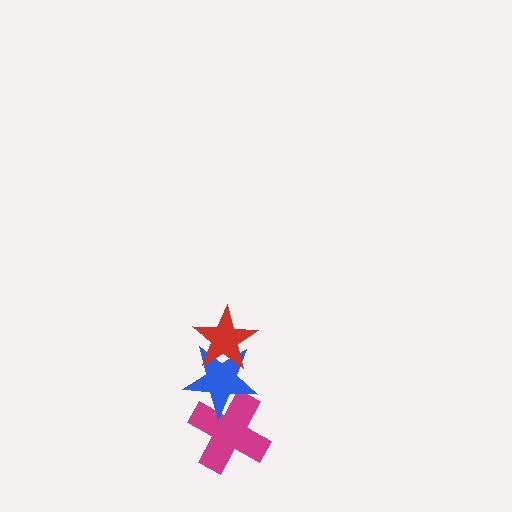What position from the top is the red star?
The red star is 1st from the top.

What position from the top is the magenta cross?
The magenta cross is 3rd from the top.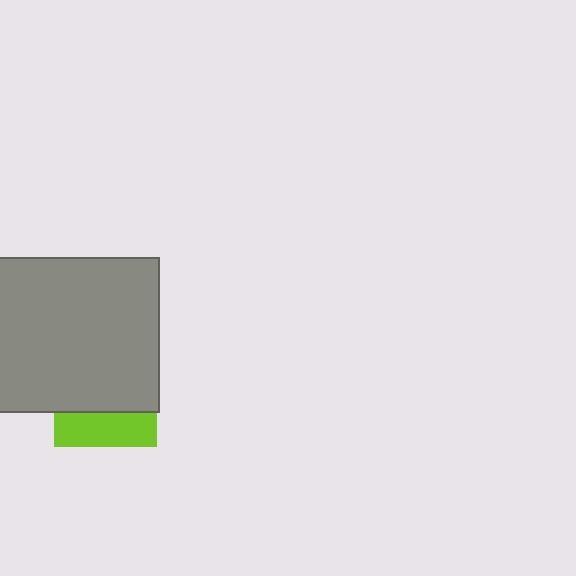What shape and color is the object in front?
The object in front is a gray rectangle.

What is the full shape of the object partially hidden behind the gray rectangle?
The partially hidden object is a lime square.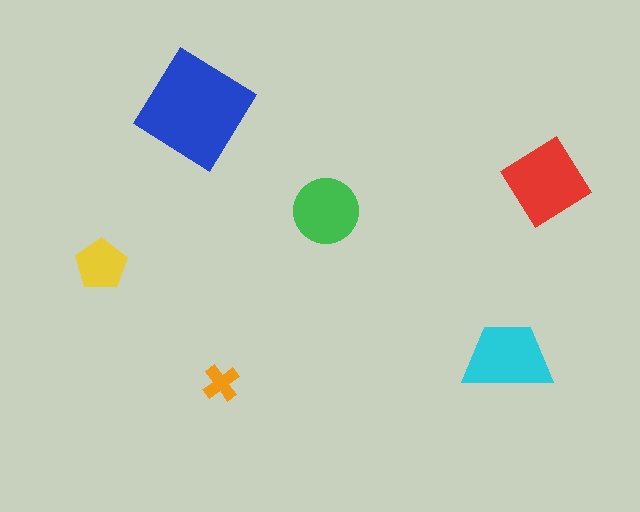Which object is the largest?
The blue diamond.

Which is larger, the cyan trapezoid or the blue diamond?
The blue diamond.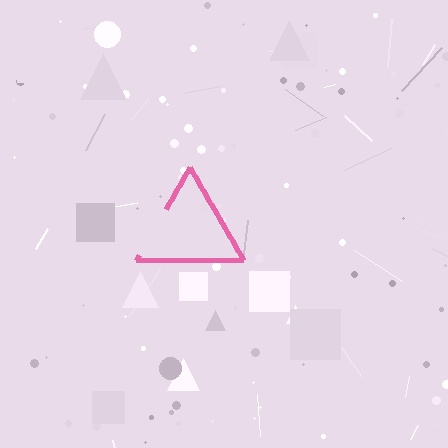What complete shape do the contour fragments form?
The contour fragments form a triangle.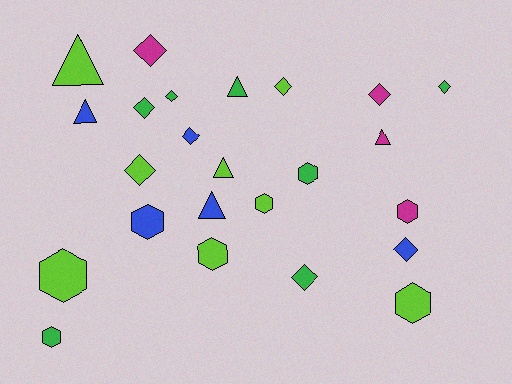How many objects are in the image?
There are 24 objects.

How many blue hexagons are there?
There is 1 blue hexagon.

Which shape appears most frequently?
Diamond, with 10 objects.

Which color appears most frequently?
Lime, with 8 objects.